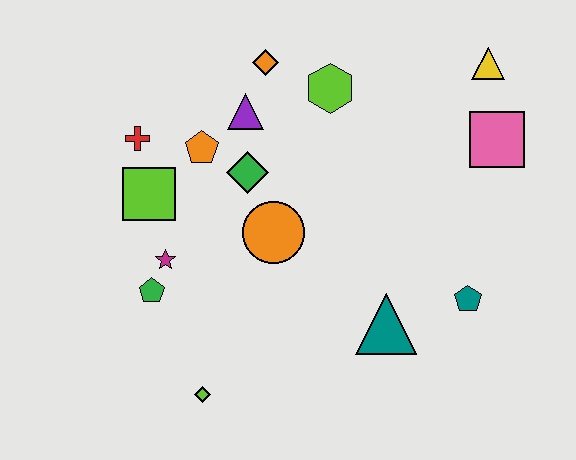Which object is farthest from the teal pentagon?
The red cross is farthest from the teal pentagon.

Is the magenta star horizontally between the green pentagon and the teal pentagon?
Yes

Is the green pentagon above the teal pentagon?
Yes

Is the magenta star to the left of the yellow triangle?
Yes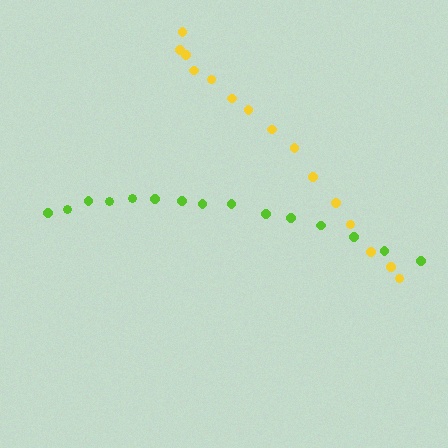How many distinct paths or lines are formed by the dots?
There are 2 distinct paths.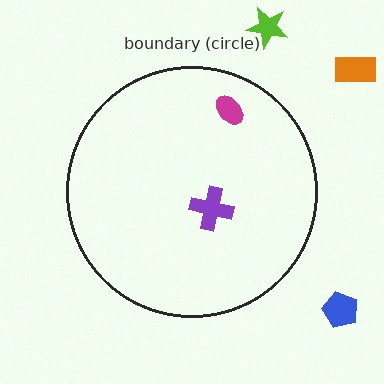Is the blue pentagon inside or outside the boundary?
Outside.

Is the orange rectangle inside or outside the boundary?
Outside.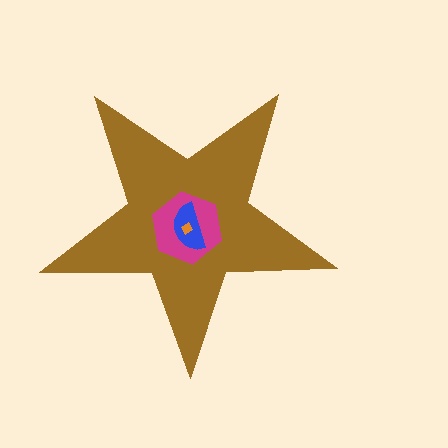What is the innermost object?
The orange diamond.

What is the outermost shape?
The brown star.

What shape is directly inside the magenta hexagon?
The blue semicircle.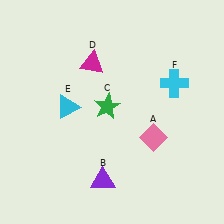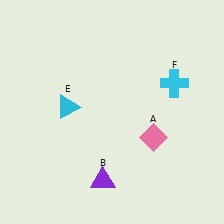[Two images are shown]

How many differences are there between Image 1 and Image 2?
There are 2 differences between the two images.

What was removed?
The magenta triangle (D), the green star (C) were removed in Image 2.